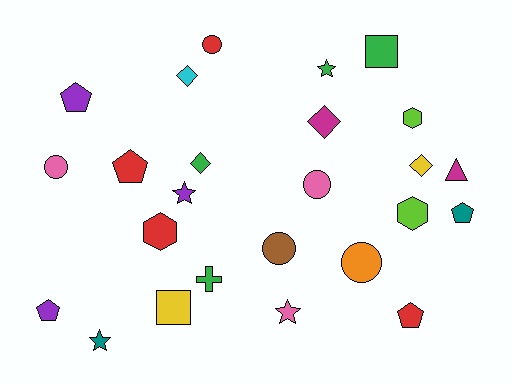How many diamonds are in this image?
There are 4 diamonds.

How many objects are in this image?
There are 25 objects.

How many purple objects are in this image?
There are 3 purple objects.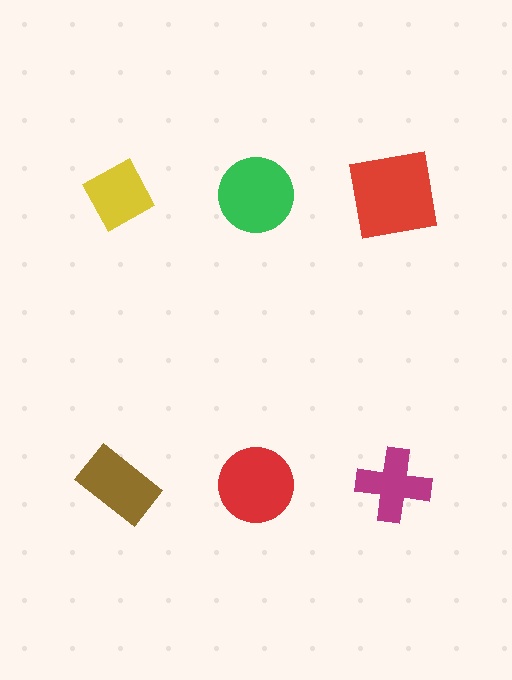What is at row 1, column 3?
A red square.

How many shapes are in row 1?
3 shapes.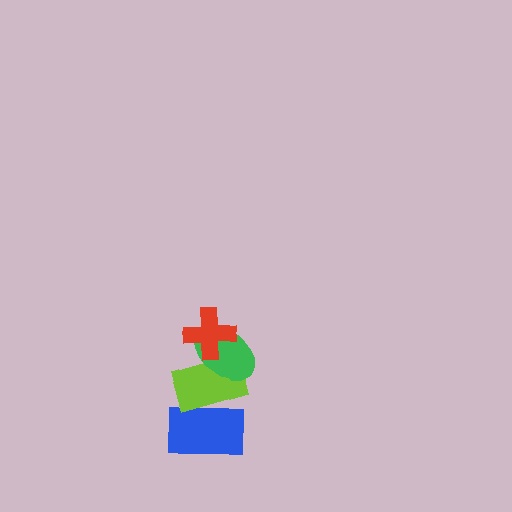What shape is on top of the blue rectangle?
The lime rectangle is on top of the blue rectangle.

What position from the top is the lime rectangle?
The lime rectangle is 3rd from the top.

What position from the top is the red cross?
The red cross is 1st from the top.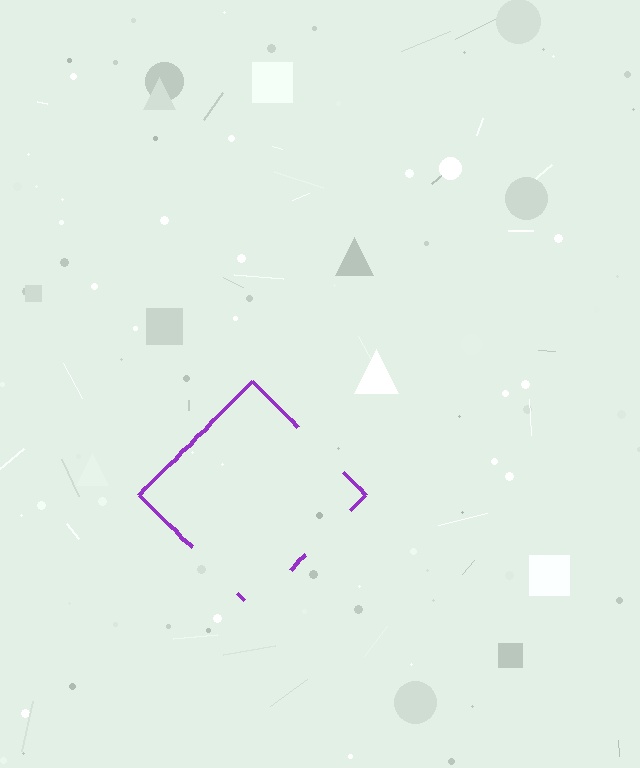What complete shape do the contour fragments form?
The contour fragments form a diamond.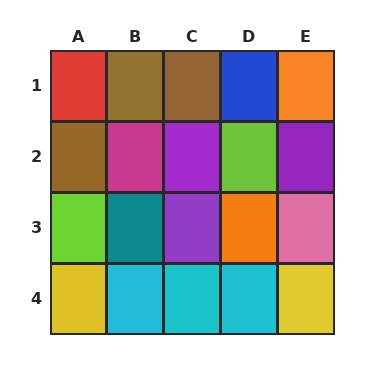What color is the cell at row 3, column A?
Lime.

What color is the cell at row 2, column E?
Purple.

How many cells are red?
1 cell is red.